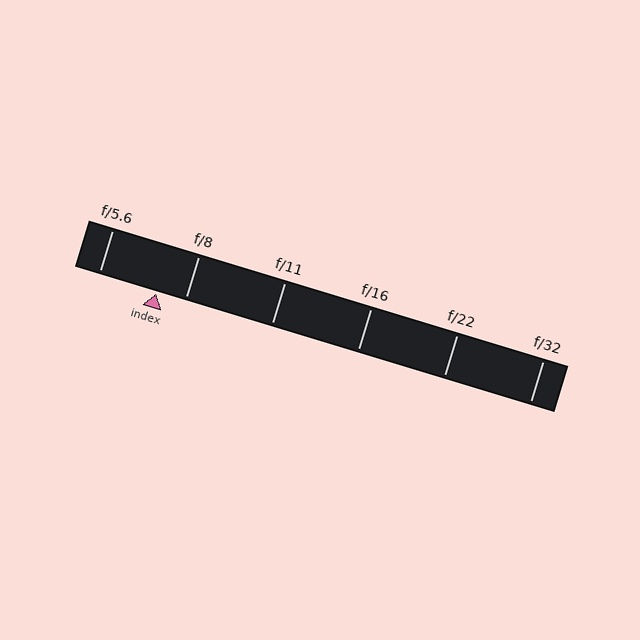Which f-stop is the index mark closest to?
The index mark is closest to f/8.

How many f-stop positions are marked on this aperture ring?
There are 6 f-stop positions marked.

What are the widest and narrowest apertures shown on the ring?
The widest aperture shown is f/5.6 and the narrowest is f/32.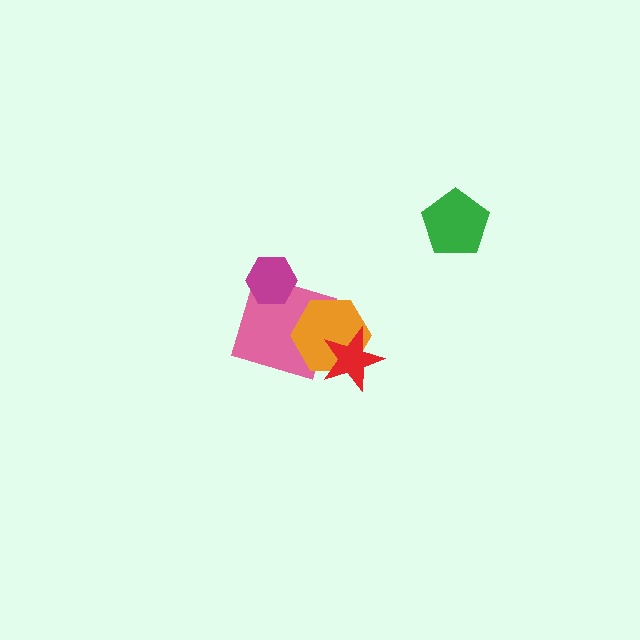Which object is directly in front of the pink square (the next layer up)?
The orange hexagon is directly in front of the pink square.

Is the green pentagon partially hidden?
No, no other shape covers it.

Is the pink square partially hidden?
Yes, it is partially covered by another shape.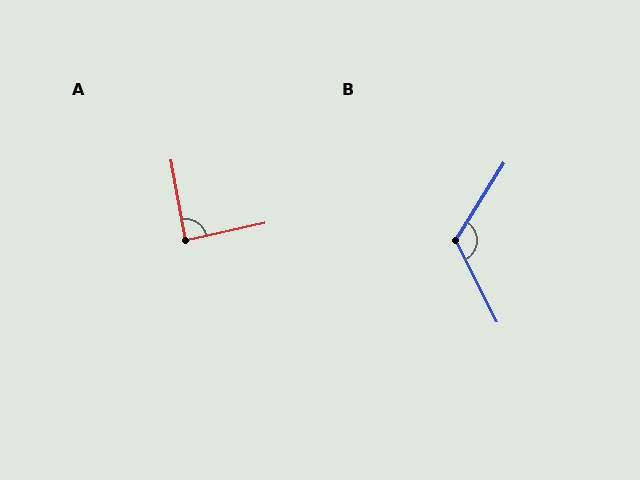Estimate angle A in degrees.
Approximately 88 degrees.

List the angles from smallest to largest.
A (88°), B (121°).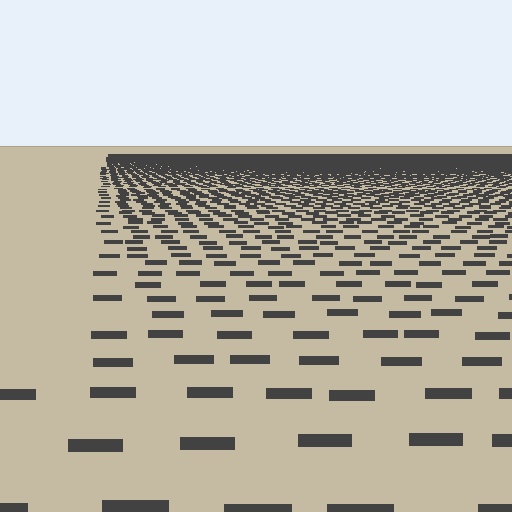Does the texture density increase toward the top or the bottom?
Density increases toward the top.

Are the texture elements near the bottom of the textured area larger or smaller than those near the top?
Larger. Near the bottom, elements are closer to the viewer and appear at a bigger on-screen size.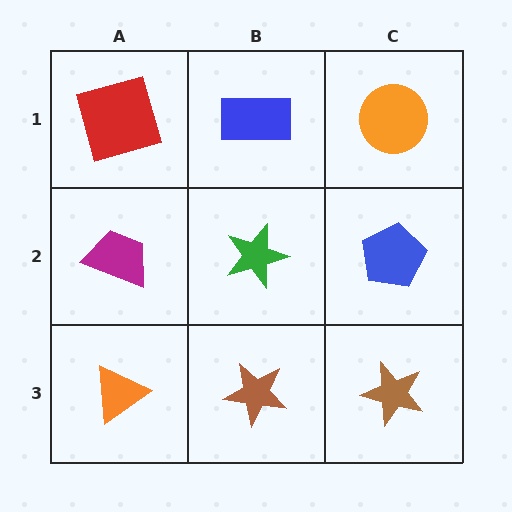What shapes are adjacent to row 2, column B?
A blue rectangle (row 1, column B), a brown star (row 3, column B), a magenta trapezoid (row 2, column A), a blue pentagon (row 2, column C).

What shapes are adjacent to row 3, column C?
A blue pentagon (row 2, column C), a brown star (row 3, column B).